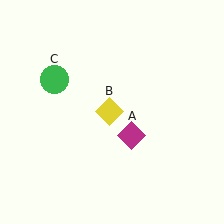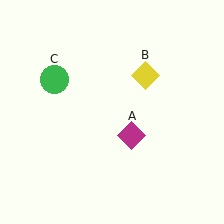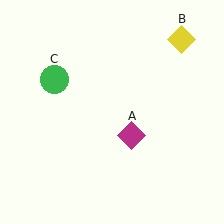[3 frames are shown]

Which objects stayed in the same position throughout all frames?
Magenta diamond (object A) and green circle (object C) remained stationary.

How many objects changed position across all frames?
1 object changed position: yellow diamond (object B).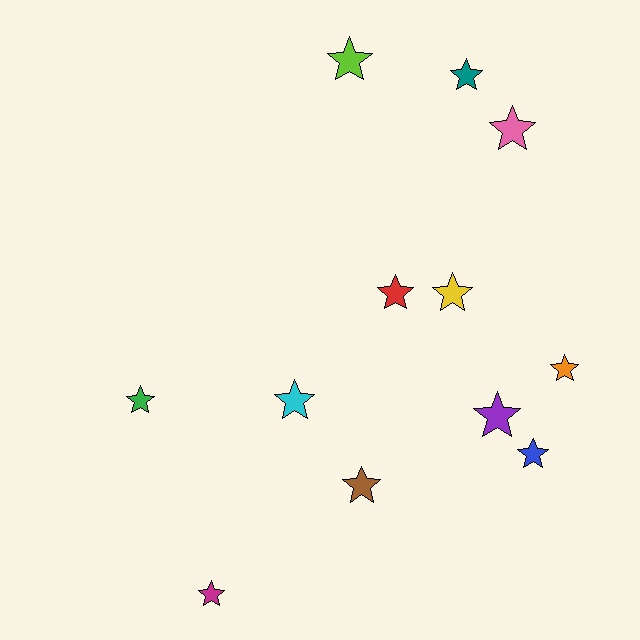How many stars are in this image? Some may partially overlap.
There are 12 stars.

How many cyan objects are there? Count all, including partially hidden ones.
There is 1 cyan object.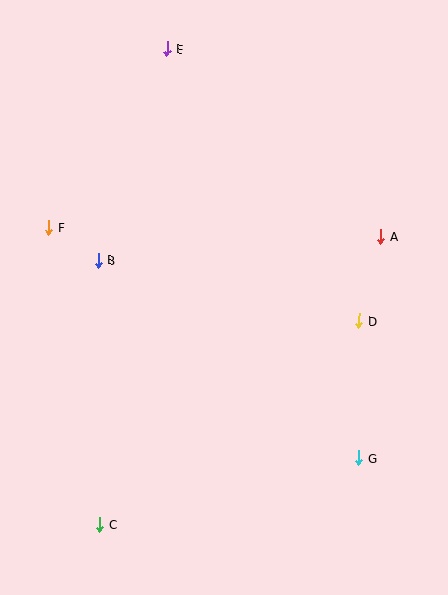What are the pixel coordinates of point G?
Point G is at (359, 458).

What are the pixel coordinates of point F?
Point F is at (49, 227).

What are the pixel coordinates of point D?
Point D is at (359, 321).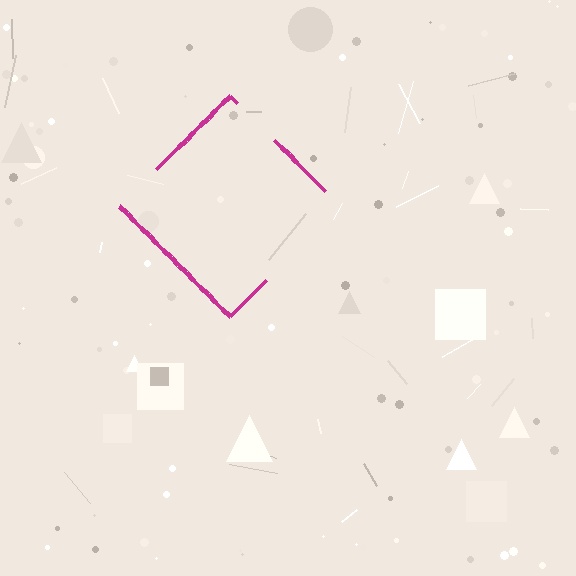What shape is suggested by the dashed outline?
The dashed outline suggests a diamond.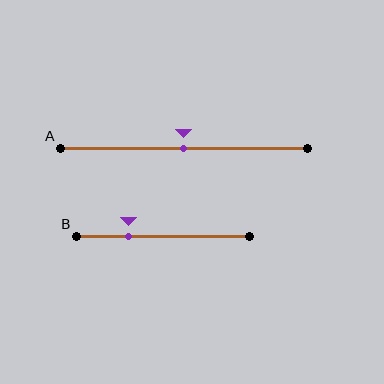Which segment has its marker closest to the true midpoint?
Segment A has its marker closest to the true midpoint.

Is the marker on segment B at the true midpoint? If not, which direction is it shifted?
No, the marker on segment B is shifted to the left by about 20% of the segment length.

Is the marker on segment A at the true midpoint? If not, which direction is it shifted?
Yes, the marker on segment A is at the true midpoint.